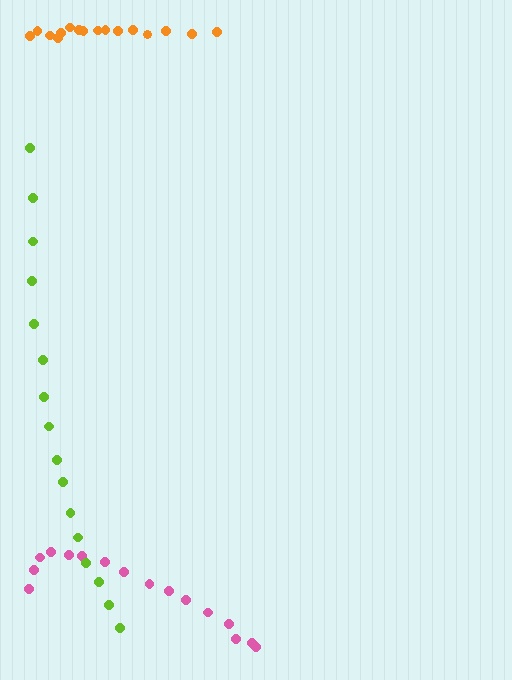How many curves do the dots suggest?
There are 3 distinct paths.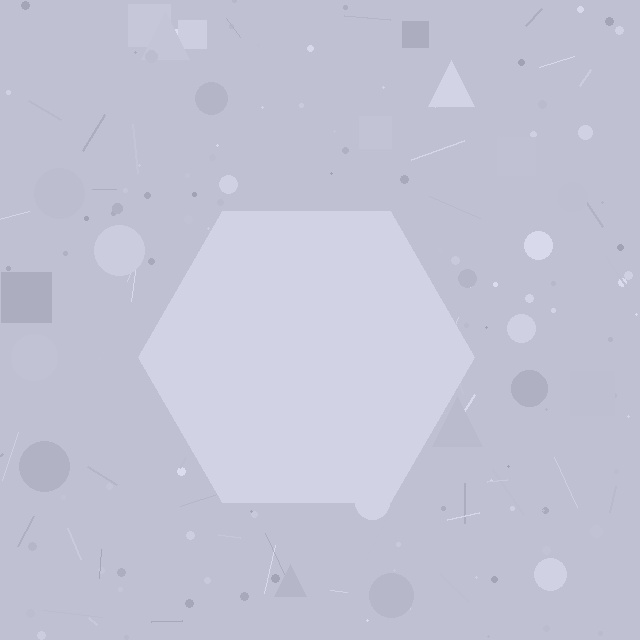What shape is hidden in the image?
A hexagon is hidden in the image.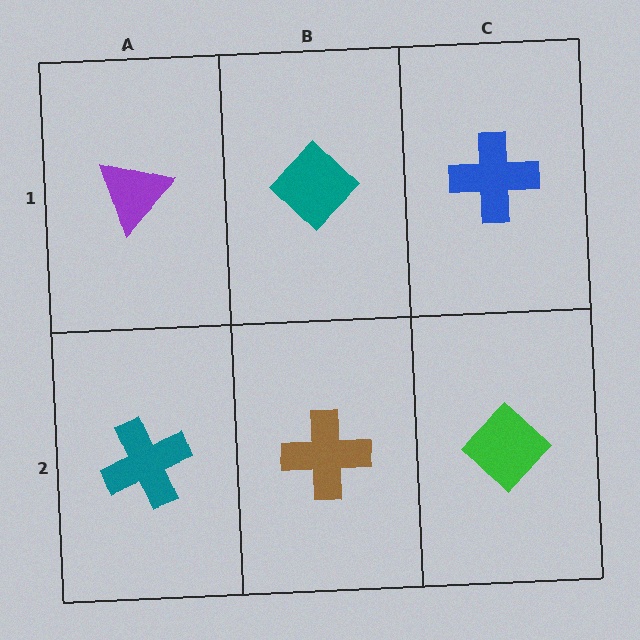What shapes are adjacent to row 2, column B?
A teal diamond (row 1, column B), a teal cross (row 2, column A), a green diamond (row 2, column C).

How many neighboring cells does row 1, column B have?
3.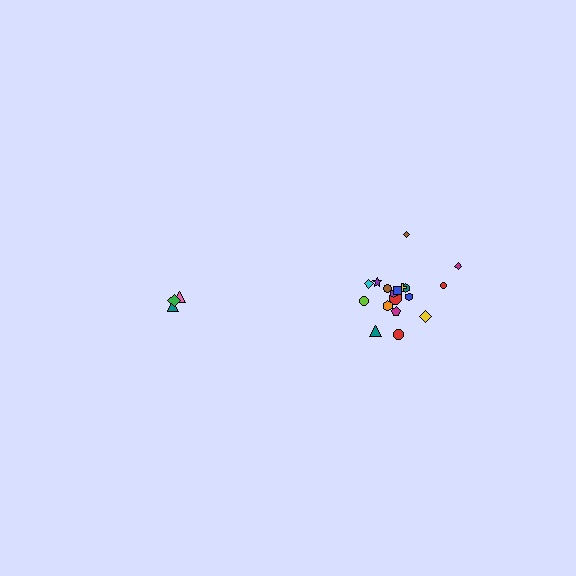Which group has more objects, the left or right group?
The right group.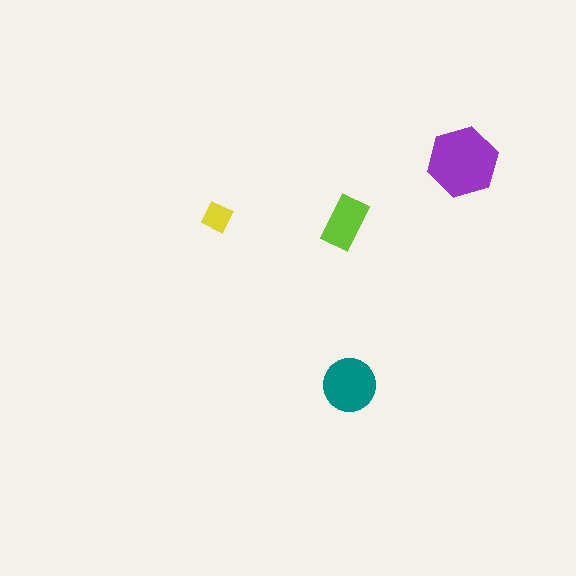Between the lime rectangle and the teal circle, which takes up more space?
The teal circle.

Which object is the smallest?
The yellow diamond.